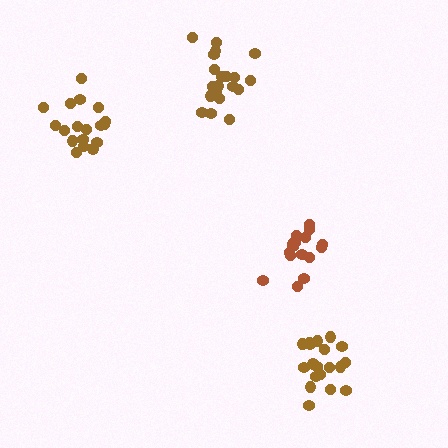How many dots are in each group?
Group 1: 20 dots, Group 2: 16 dots, Group 3: 18 dots, Group 4: 19 dots (73 total).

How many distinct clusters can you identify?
There are 4 distinct clusters.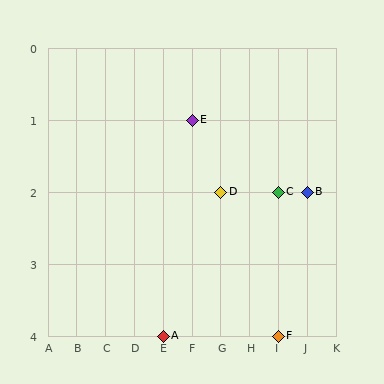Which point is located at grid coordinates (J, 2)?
Point B is at (J, 2).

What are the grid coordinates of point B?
Point B is at grid coordinates (J, 2).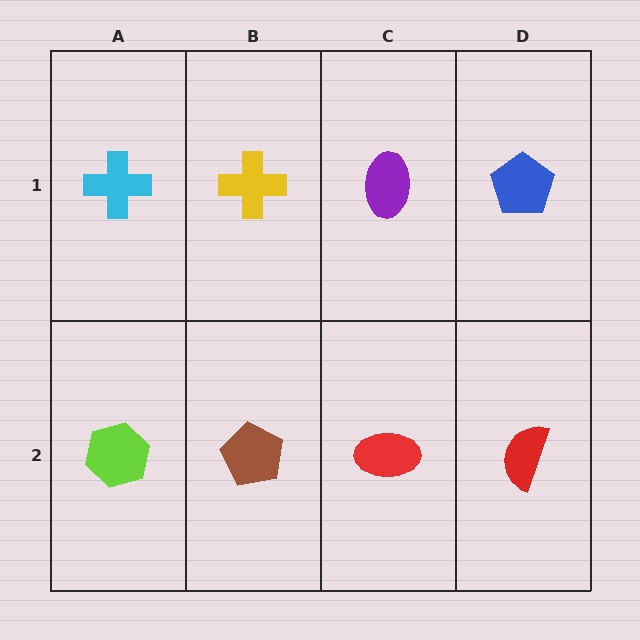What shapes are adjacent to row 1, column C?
A red ellipse (row 2, column C), a yellow cross (row 1, column B), a blue pentagon (row 1, column D).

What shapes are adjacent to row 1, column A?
A lime hexagon (row 2, column A), a yellow cross (row 1, column B).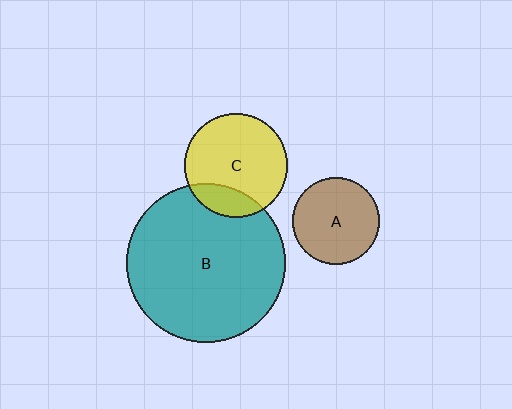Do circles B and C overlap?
Yes.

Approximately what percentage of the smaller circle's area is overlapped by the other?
Approximately 20%.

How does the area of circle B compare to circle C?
Approximately 2.3 times.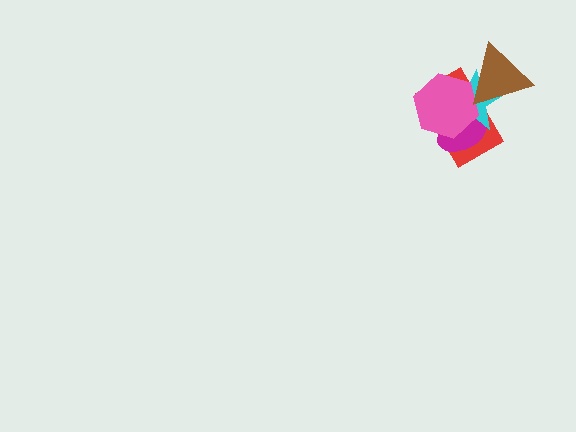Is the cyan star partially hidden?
Yes, it is partially covered by another shape.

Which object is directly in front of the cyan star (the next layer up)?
The pink hexagon is directly in front of the cyan star.